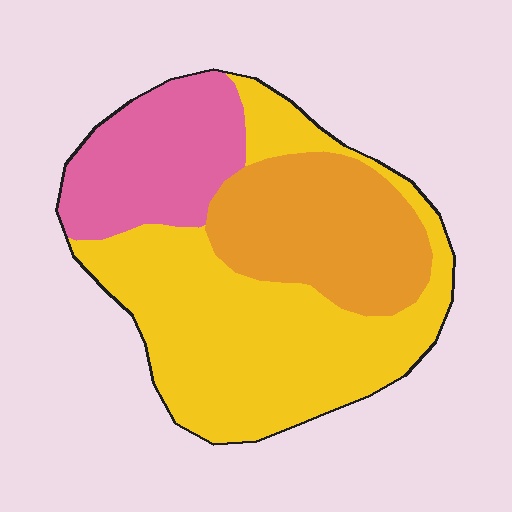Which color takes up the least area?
Pink, at roughly 20%.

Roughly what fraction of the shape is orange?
Orange covers roughly 25% of the shape.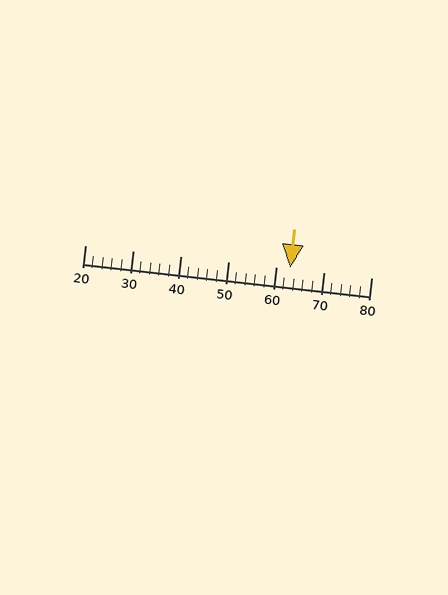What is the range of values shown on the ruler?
The ruler shows values from 20 to 80.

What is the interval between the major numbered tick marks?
The major tick marks are spaced 10 units apart.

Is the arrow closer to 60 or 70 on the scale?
The arrow is closer to 60.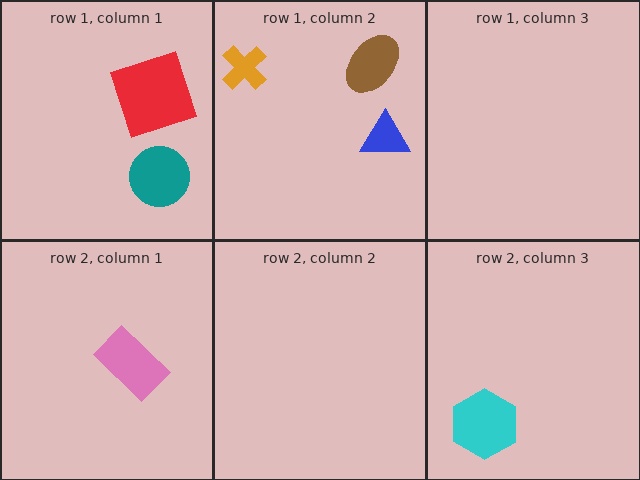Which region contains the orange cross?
The row 1, column 2 region.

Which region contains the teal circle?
The row 1, column 1 region.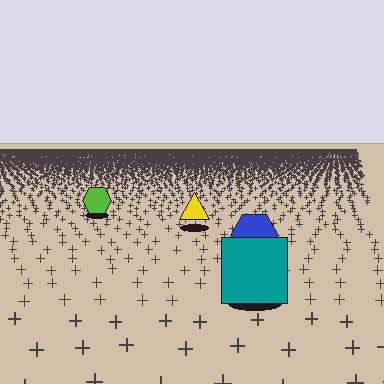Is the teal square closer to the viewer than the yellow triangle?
Yes. The teal square is closer — you can tell from the texture gradient: the ground texture is coarser near it.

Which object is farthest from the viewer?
The lime hexagon is farthest from the viewer. It appears smaller and the ground texture around it is denser.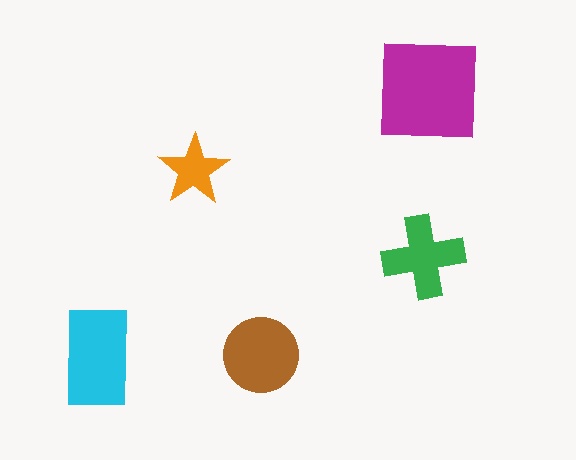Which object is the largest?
The magenta square.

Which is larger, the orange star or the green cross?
The green cross.